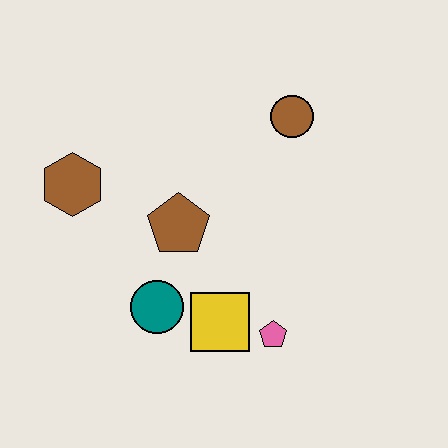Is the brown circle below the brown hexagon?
No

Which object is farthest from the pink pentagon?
The brown hexagon is farthest from the pink pentagon.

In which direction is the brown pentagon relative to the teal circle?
The brown pentagon is above the teal circle.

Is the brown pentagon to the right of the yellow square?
No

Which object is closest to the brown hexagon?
The brown pentagon is closest to the brown hexagon.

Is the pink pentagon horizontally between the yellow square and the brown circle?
Yes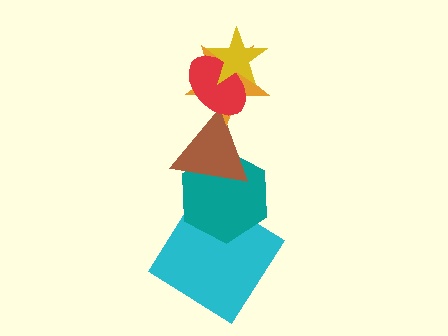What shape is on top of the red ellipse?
The yellow star is on top of the red ellipse.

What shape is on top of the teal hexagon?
The brown triangle is on top of the teal hexagon.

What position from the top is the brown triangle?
The brown triangle is 4th from the top.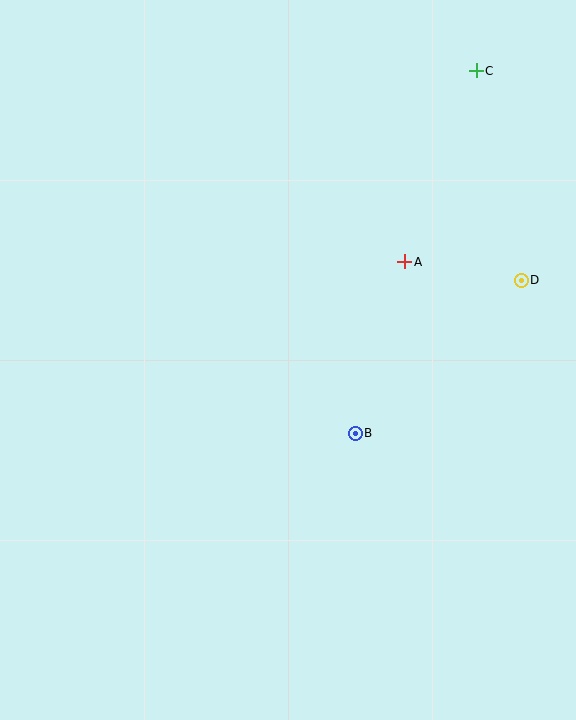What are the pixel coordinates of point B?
Point B is at (355, 433).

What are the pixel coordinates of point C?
Point C is at (476, 71).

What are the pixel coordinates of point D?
Point D is at (521, 280).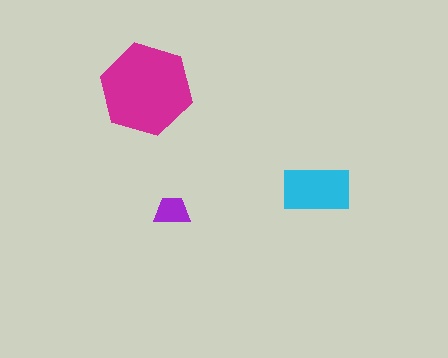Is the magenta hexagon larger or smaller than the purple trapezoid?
Larger.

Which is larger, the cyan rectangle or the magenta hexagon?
The magenta hexagon.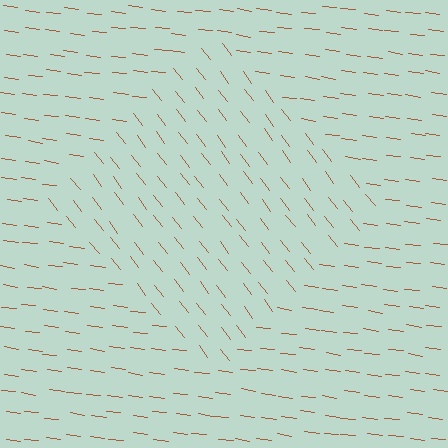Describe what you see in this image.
The image is filled with small brown line segments. A diamond region in the image has lines oriented differently from the surrounding lines, creating a visible texture boundary.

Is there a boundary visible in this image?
Yes, there is a texture boundary formed by a change in line orientation.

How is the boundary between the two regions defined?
The boundary is defined purely by a change in line orientation (approximately 45 degrees difference). All lines are the same color and thickness.